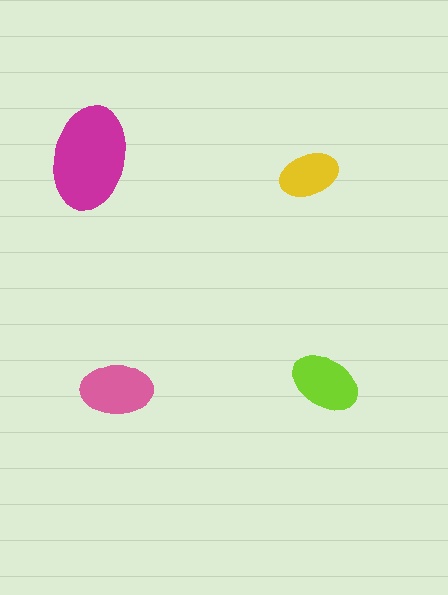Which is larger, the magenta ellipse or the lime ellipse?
The magenta one.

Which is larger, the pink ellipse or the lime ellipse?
The pink one.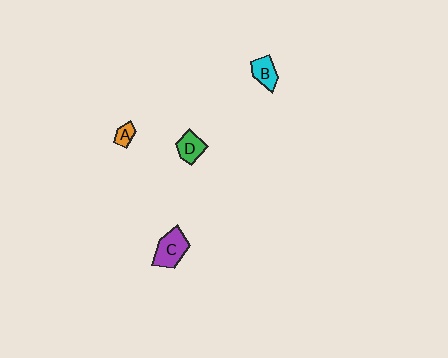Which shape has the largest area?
Shape C (purple).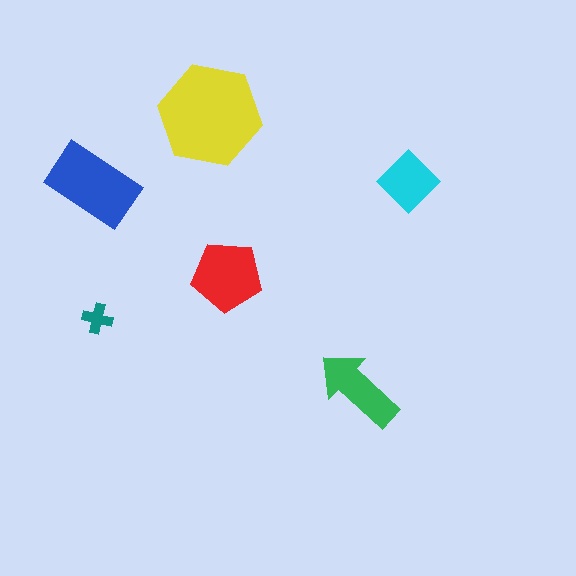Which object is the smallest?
The teal cross.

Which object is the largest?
The yellow hexagon.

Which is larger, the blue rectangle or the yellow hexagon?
The yellow hexagon.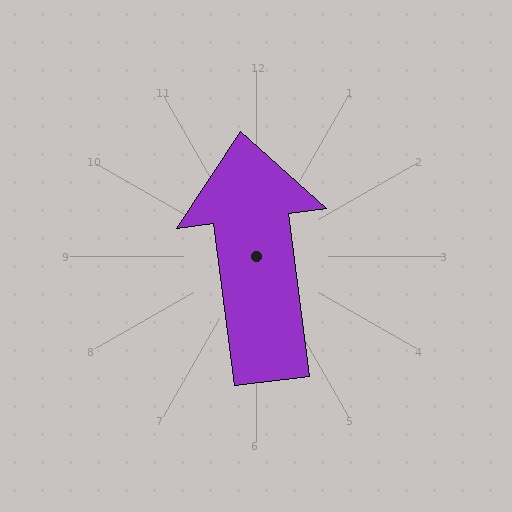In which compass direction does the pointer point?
North.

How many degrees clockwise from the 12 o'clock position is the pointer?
Approximately 353 degrees.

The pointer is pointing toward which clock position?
Roughly 12 o'clock.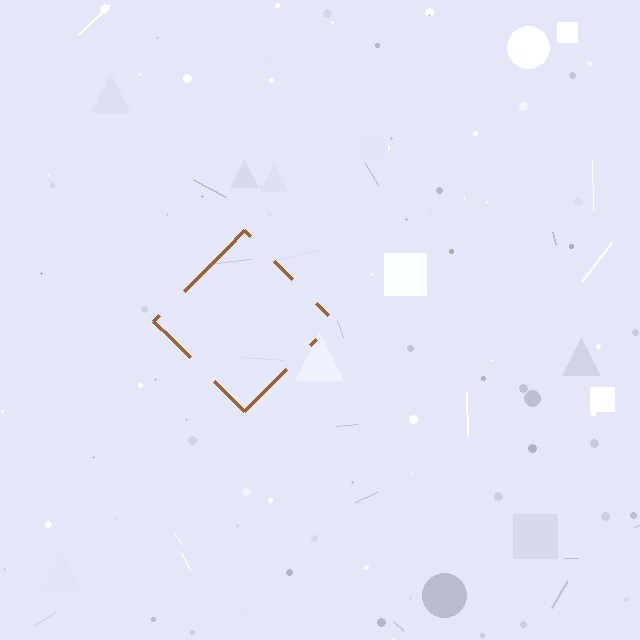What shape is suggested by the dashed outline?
The dashed outline suggests a diamond.